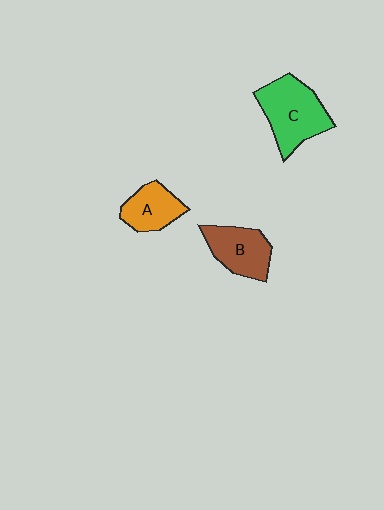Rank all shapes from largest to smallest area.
From largest to smallest: C (green), B (brown), A (orange).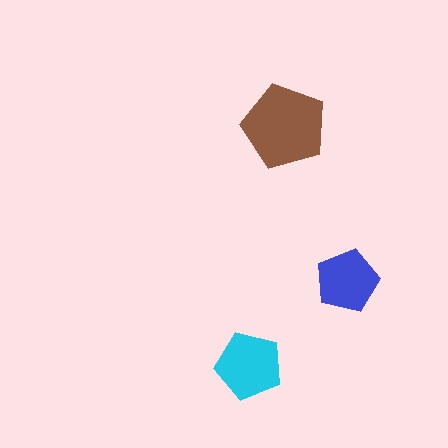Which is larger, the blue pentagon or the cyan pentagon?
The cyan one.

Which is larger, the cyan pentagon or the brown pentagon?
The brown one.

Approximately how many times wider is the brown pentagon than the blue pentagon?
About 1.5 times wider.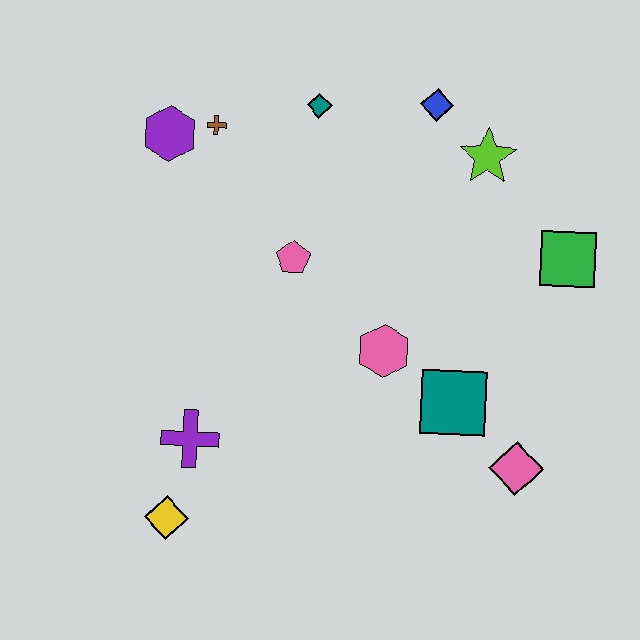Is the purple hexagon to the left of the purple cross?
Yes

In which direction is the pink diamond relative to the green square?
The pink diamond is below the green square.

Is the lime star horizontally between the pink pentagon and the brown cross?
No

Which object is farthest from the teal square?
The purple hexagon is farthest from the teal square.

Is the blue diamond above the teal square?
Yes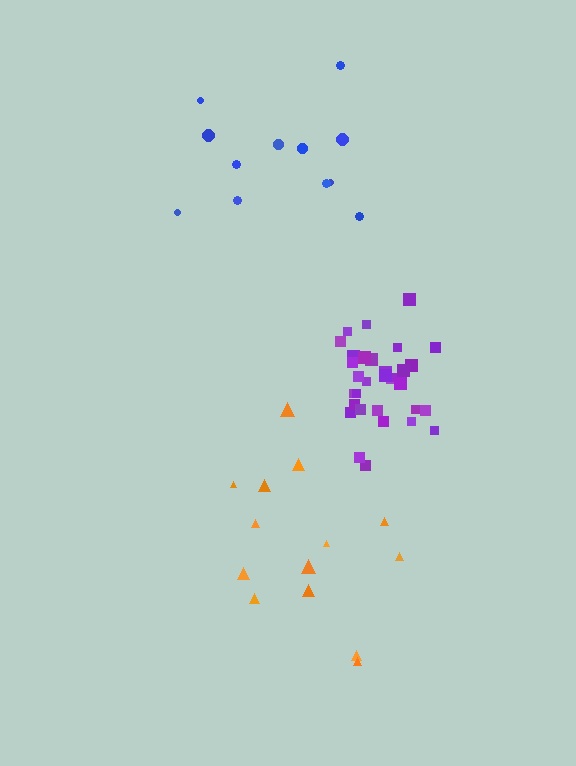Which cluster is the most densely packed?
Purple.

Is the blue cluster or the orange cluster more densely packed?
Blue.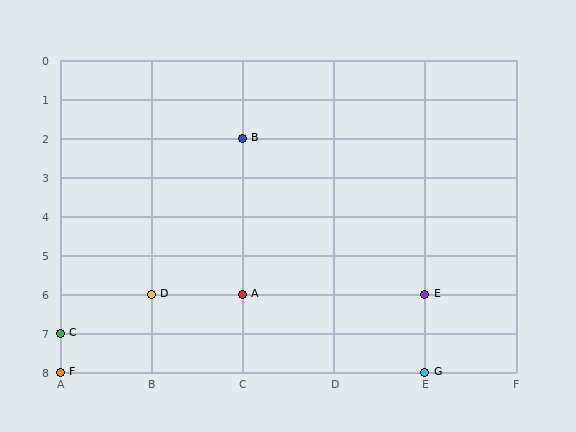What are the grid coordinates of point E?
Point E is at grid coordinates (E, 6).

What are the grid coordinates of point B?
Point B is at grid coordinates (C, 2).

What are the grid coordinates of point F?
Point F is at grid coordinates (A, 8).